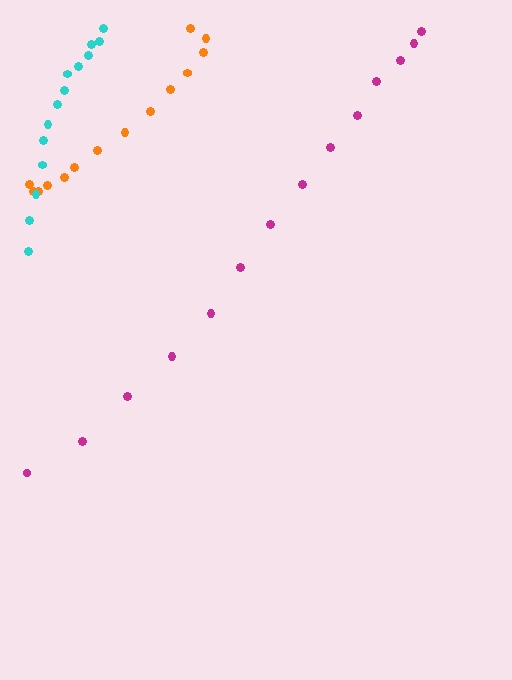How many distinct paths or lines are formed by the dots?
There are 3 distinct paths.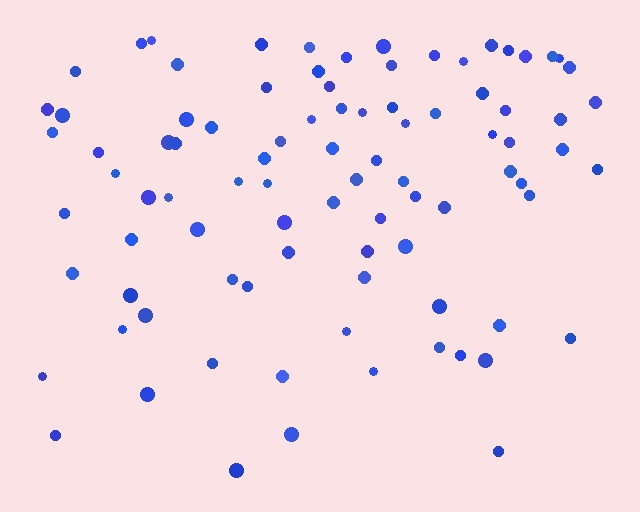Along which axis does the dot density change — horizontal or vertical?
Vertical.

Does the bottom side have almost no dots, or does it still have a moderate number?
Still a moderate number, just noticeably fewer than the top.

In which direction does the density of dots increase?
From bottom to top, with the top side densest.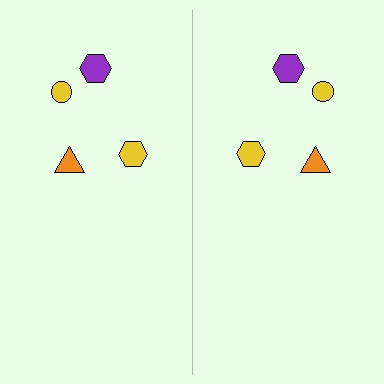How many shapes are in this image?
There are 8 shapes in this image.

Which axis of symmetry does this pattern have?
The pattern has a vertical axis of symmetry running through the center of the image.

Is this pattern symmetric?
Yes, this pattern has bilateral (reflection) symmetry.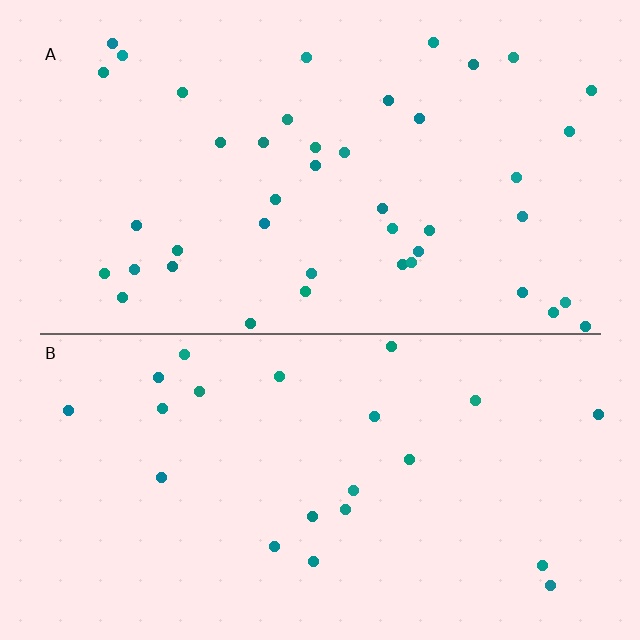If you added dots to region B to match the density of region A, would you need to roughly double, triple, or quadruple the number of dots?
Approximately double.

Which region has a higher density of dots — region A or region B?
A (the top).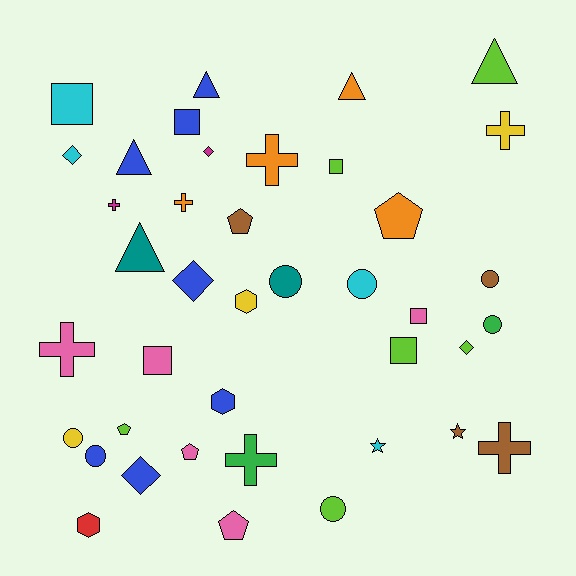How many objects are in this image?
There are 40 objects.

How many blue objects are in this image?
There are 7 blue objects.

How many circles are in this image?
There are 7 circles.